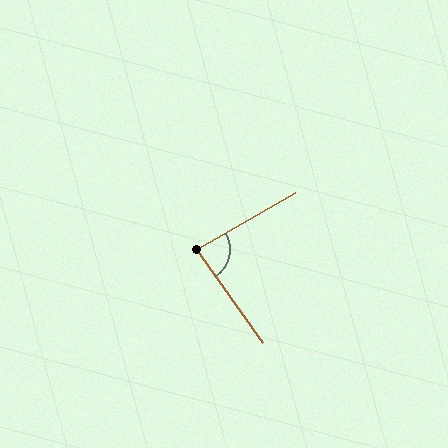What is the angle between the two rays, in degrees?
Approximately 85 degrees.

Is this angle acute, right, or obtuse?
It is approximately a right angle.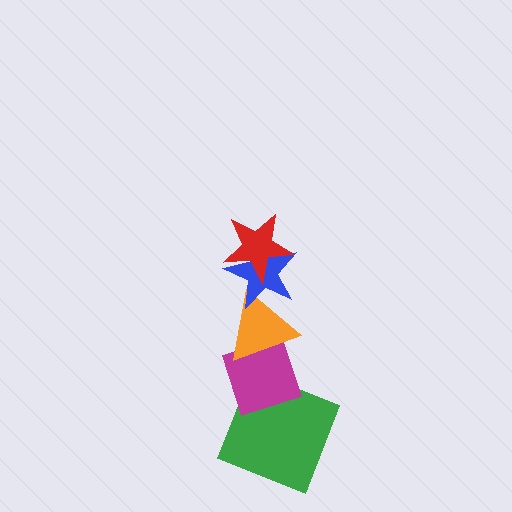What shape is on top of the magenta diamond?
The orange triangle is on top of the magenta diamond.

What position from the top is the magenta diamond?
The magenta diamond is 4th from the top.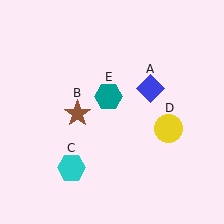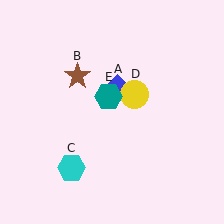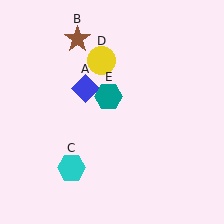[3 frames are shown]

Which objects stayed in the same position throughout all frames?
Cyan hexagon (object C) and teal hexagon (object E) remained stationary.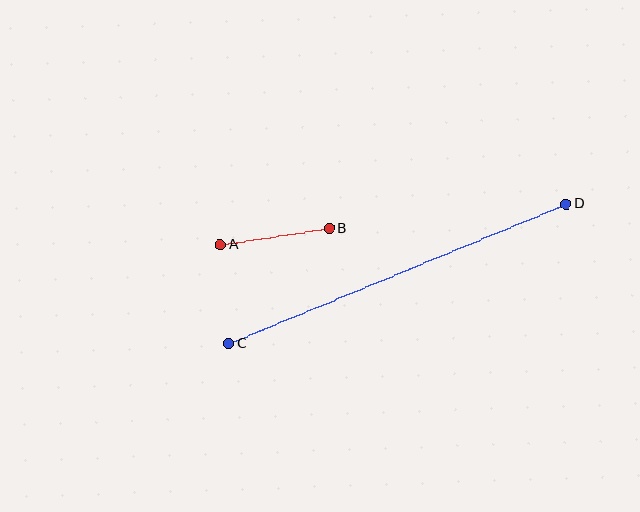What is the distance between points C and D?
The distance is approximately 365 pixels.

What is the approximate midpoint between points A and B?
The midpoint is at approximately (275, 237) pixels.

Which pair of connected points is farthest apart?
Points C and D are farthest apart.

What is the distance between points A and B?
The distance is approximately 110 pixels.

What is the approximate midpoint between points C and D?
The midpoint is at approximately (397, 274) pixels.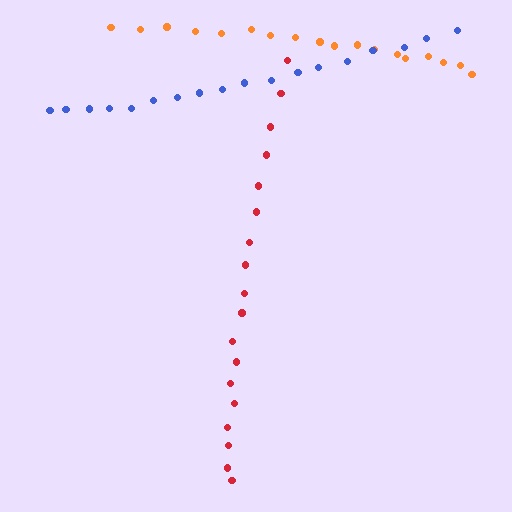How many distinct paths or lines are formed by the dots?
There are 3 distinct paths.